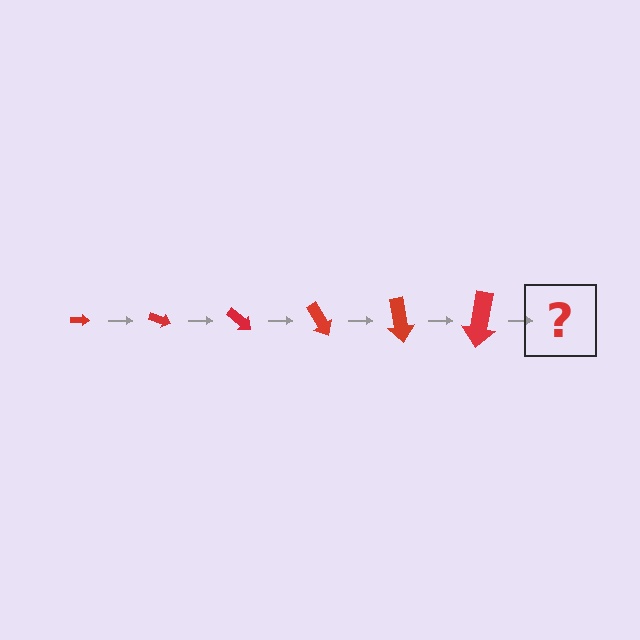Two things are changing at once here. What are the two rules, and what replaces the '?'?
The two rules are that the arrow grows larger each step and it rotates 20 degrees each step. The '?' should be an arrow, larger than the previous one and rotated 120 degrees from the start.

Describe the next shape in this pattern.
It should be an arrow, larger than the previous one and rotated 120 degrees from the start.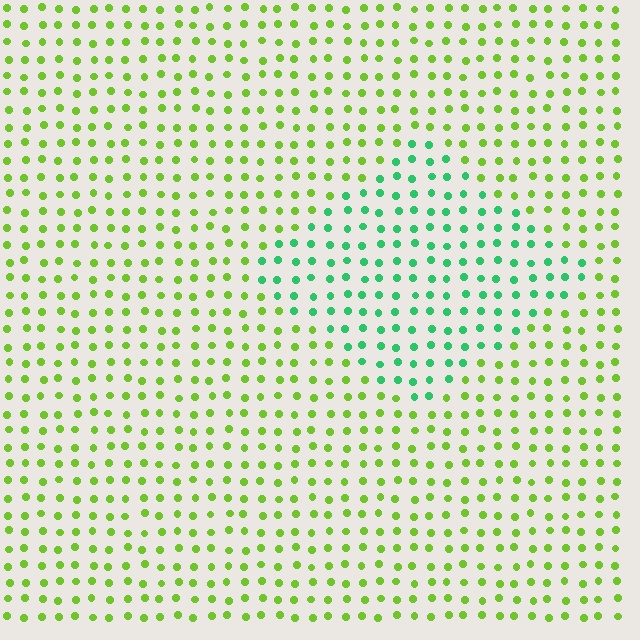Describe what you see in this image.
The image is filled with small lime elements in a uniform arrangement. A diamond-shaped region is visible where the elements are tinted to a slightly different hue, forming a subtle color boundary.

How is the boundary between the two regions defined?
The boundary is defined purely by a slight shift in hue (about 51 degrees). Spacing, size, and orientation are identical on both sides.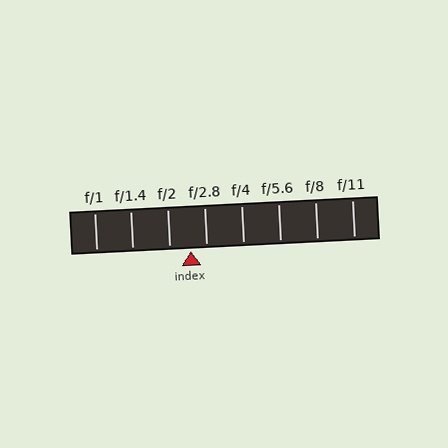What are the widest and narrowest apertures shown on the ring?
The widest aperture shown is f/1 and the narrowest is f/11.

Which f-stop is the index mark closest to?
The index mark is closest to f/2.8.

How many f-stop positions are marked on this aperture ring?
There are 8 f-stop positions marked.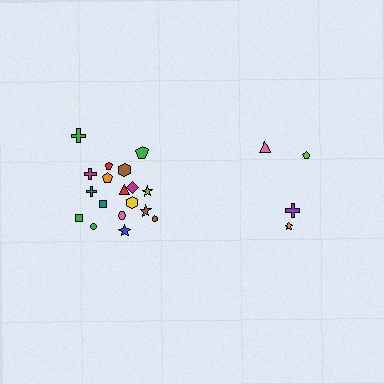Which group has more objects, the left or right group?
The left group.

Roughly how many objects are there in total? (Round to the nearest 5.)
Roughly 20 objects in total.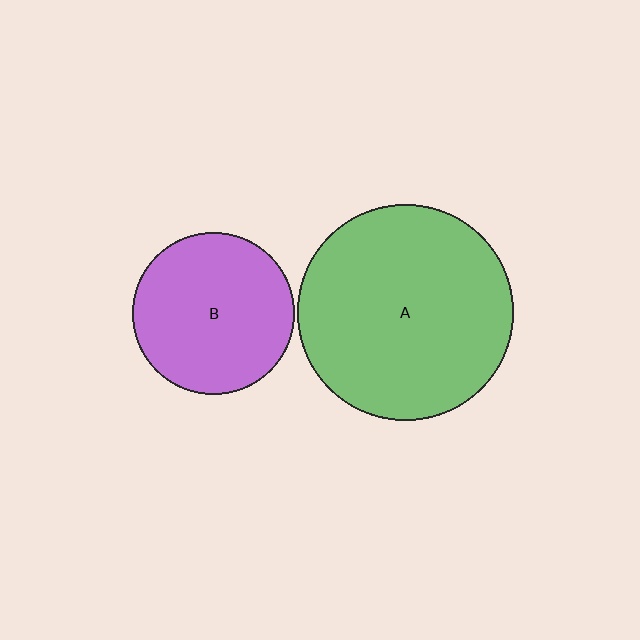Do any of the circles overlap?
No, none of the circles overlap.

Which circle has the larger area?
Circle A (green).